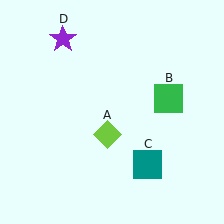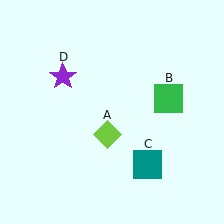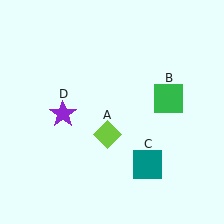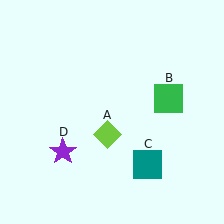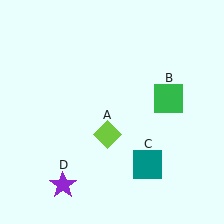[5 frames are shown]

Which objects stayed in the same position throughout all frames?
Lime diamond (object A) and green square (object B) and teal square (object C) remained stationary.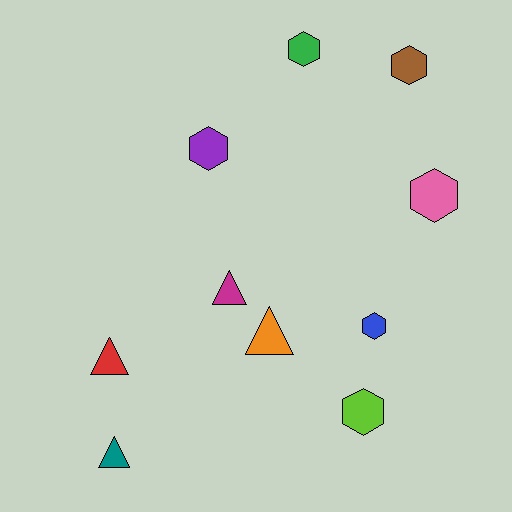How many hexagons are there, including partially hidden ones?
There are 6 hexagons.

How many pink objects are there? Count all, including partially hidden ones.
There is 1 pink object.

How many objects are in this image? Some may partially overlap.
There are 10 objects.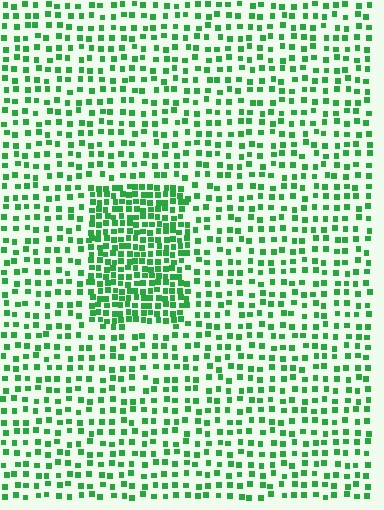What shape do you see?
I see a rectangle.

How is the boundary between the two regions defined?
The boundary is defined by a change in element density (approximately 2.1x ratio). All elements are the same color, size, and shape.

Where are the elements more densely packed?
The elements are more densely packed inside the rectangle boundary.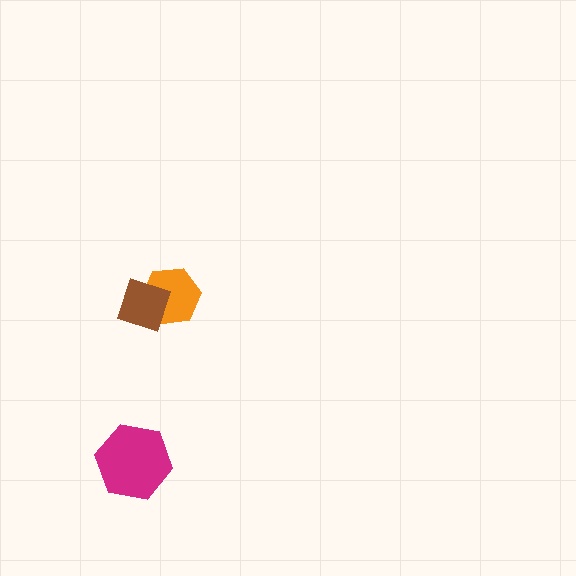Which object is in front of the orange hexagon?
The brown diamond is in front of the orange hexagon.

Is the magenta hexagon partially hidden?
No, no other shape covers it.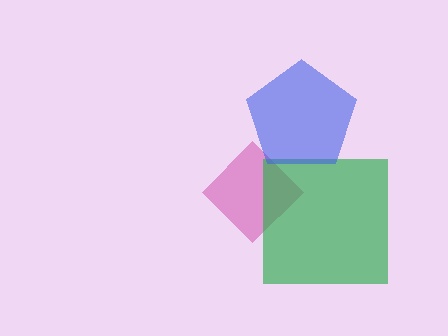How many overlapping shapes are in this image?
There are 3 overlapping shapes in the image.